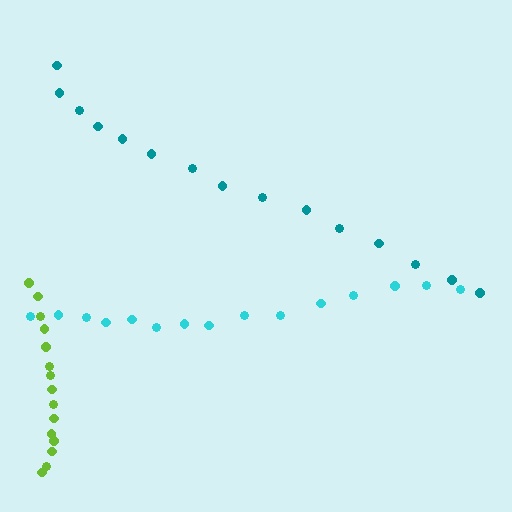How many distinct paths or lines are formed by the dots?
There are 3 distinct paths.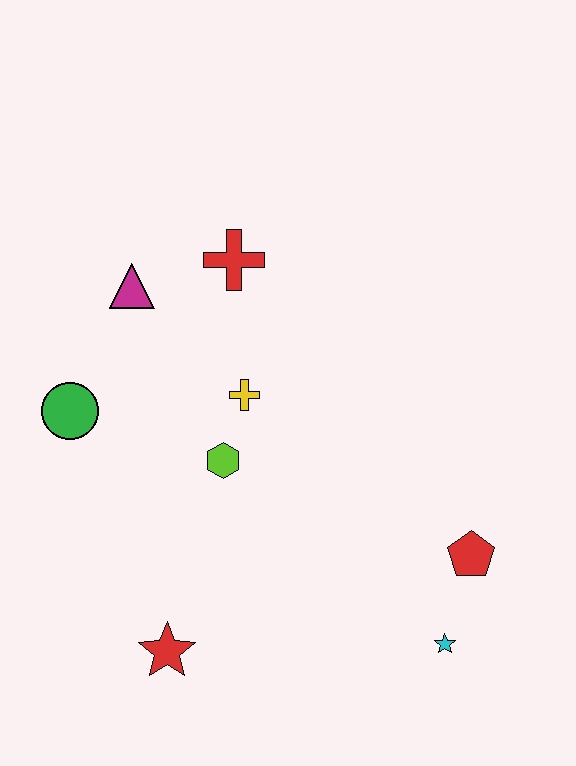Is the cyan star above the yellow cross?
No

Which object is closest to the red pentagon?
The cyan star is closest to the red pentagon.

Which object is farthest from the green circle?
The cyan star is farthest from the green circle.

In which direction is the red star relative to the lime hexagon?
The red star is below the lime hexagon.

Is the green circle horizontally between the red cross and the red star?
No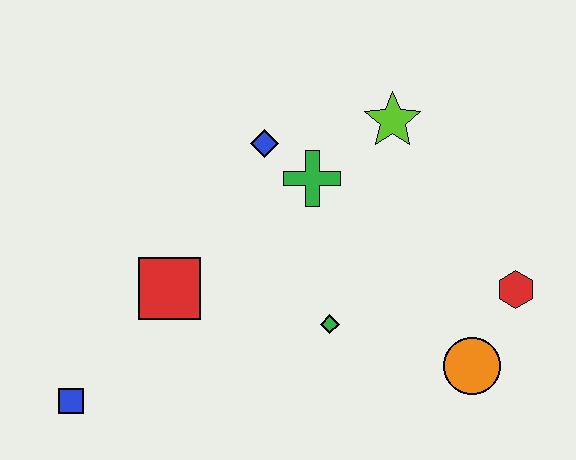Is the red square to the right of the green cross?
No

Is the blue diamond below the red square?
No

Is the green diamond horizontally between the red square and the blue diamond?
No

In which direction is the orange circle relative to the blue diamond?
The orange circle is below the blue diamond.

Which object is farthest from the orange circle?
The blue square is farthest from the orange circle.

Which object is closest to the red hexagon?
The orange circle is closest to the red hexagon.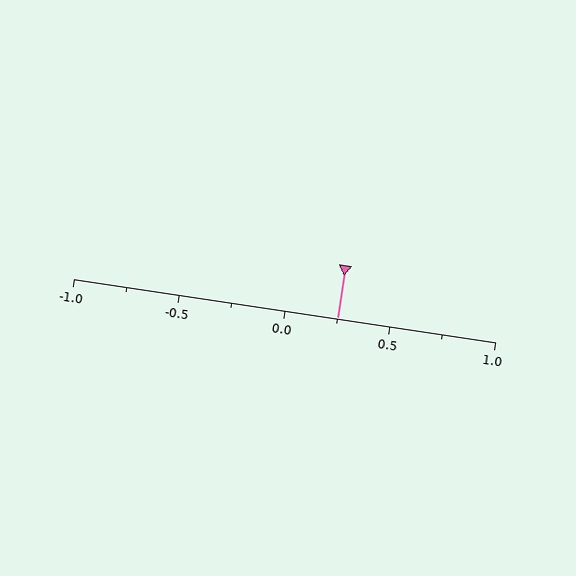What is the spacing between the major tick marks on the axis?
The major ticks are spaced 0.5 apart.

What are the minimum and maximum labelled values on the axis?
The axis runs from -1.0 to 1.0.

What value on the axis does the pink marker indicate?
The marker indicates approximately 0.25.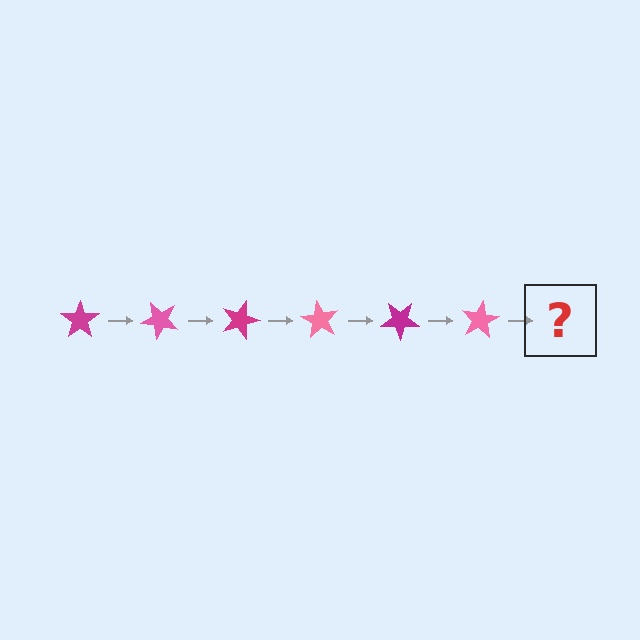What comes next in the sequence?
The next element should be a magenta star, rotated 270 degrees from the start.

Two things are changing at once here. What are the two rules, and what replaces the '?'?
The two rules are that it rotates 45 degrees each step and the color cycles through magenta and pink. The '?' should be a magenta star, rotated 270 degrees from the start.